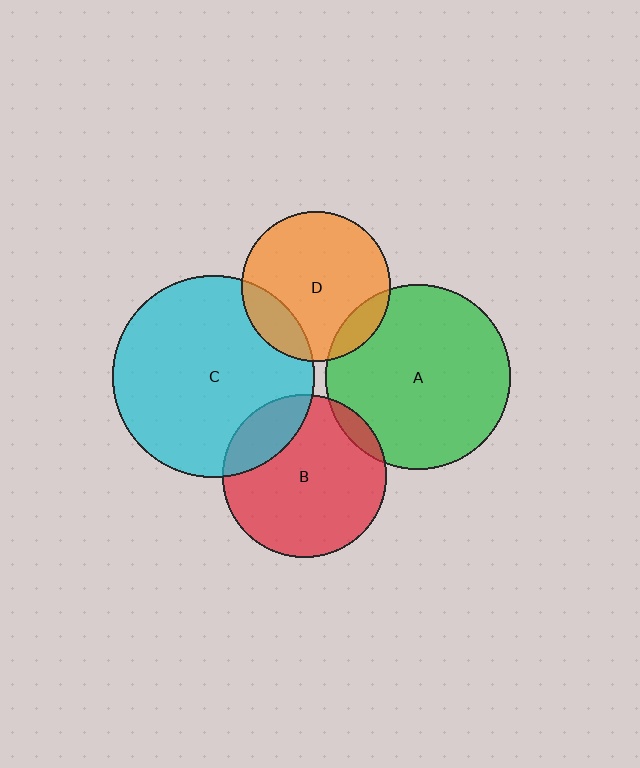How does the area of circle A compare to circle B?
Approximately 1.3 times.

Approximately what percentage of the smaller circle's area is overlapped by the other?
Approximately 5%.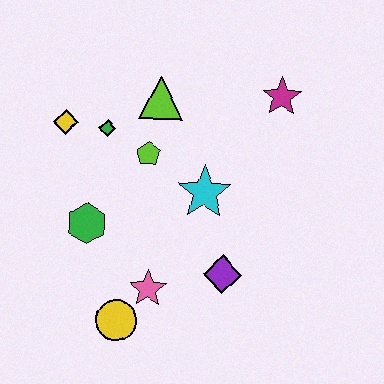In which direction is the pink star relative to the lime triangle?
The pink star is below the lime triangle.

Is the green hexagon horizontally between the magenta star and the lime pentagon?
No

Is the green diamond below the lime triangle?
Yes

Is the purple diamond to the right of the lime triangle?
Yes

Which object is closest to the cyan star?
The lime pentagon is closest to the cyan star.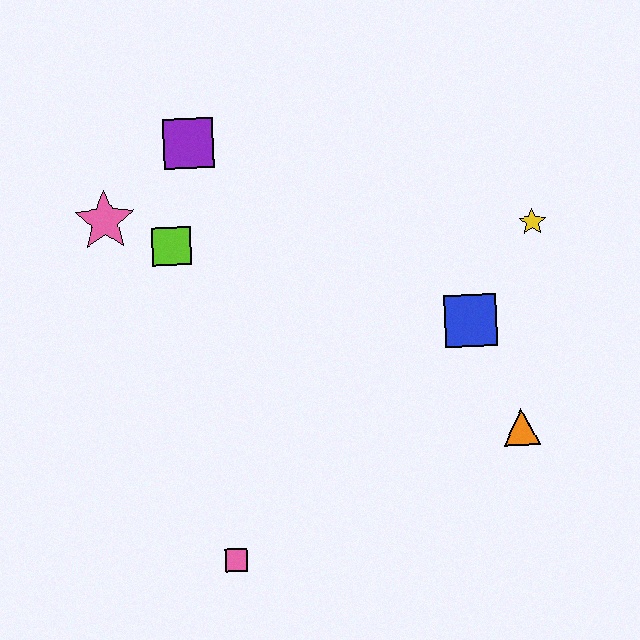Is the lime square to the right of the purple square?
No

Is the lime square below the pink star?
Yes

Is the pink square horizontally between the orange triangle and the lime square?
Yes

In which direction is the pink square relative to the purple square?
The pink square is below the purple square.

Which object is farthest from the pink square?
The yellow star is farthest from the pink square.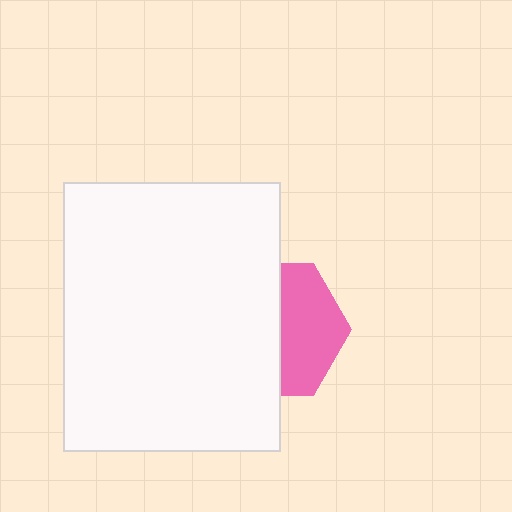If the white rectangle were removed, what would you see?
You would see the complete pink hexagon.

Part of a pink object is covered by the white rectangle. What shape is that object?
It is a hexagon.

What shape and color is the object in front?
The object in front is a white rectangle.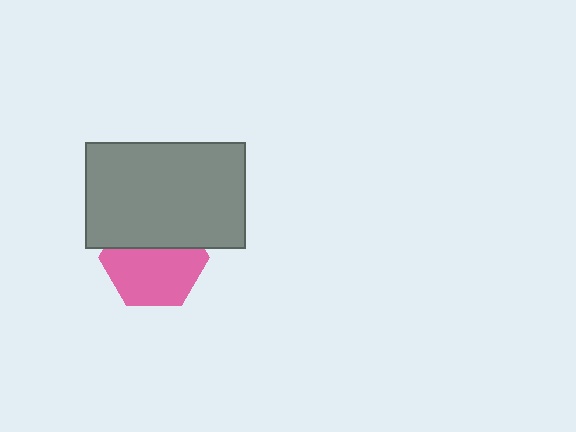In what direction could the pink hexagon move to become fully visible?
The pink hexagon could move down. That would shift it out from behind the gray rectangle entirely.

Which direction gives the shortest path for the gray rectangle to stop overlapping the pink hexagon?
Moving up gives the shortest separation.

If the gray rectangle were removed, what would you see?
You would see the complete pink hexagon.